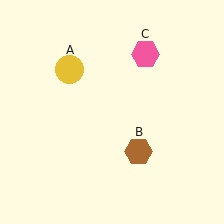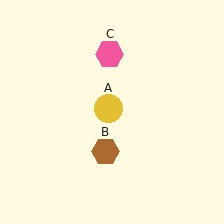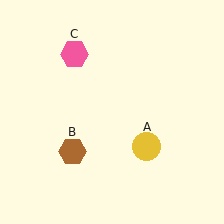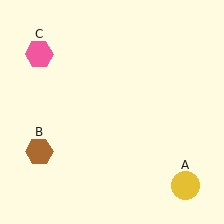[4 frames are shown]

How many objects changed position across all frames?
3 objects changed position: yellow circle (object A), brown hexagon (object B), pink hexagon (object C).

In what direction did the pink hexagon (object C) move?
The pink hexagon (object C) moved left.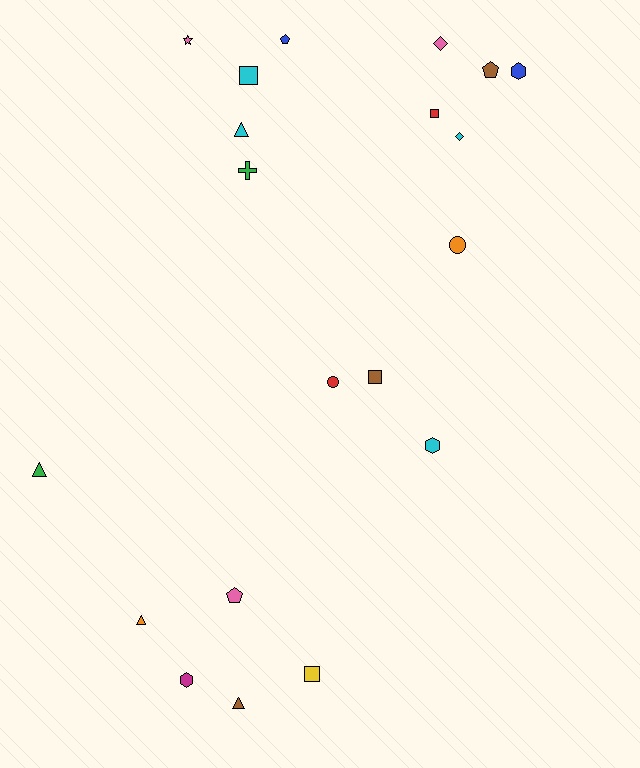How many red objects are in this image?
There are 2 red objects.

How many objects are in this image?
There are 20 objects.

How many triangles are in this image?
There are 4 triangles.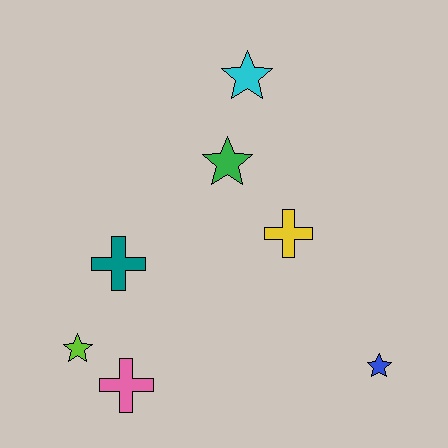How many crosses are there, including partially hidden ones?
There are 3 crosses.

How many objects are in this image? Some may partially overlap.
There are 7 objects.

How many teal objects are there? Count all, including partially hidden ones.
There is 1 teal object.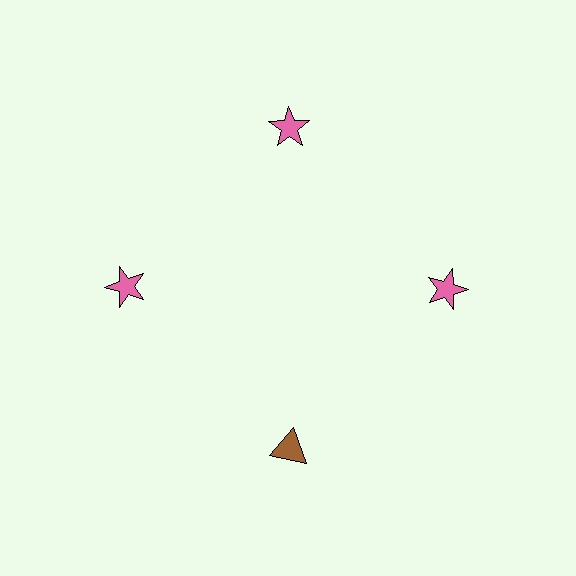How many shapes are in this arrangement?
There are 4 shapes arranged in a ring pattern.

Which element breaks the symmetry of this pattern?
The brown triangle at roughly the 6 o'clock position breaks the symmetry. All other shapes are pink stars.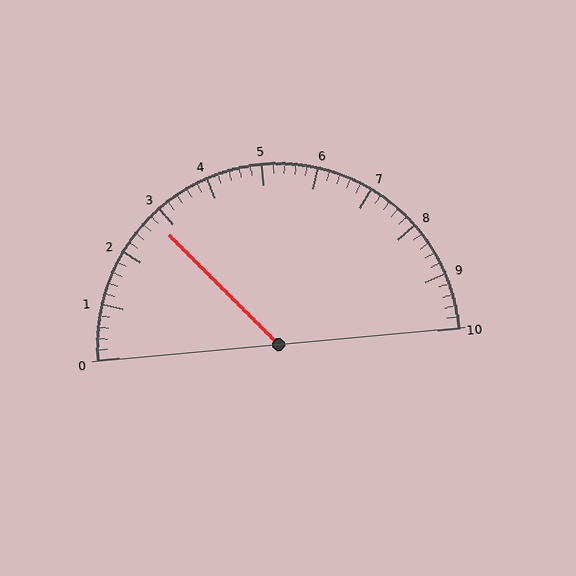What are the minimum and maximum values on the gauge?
The gauge ranges from 0 to 10.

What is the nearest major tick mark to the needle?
The nearest major tick mark is 3.